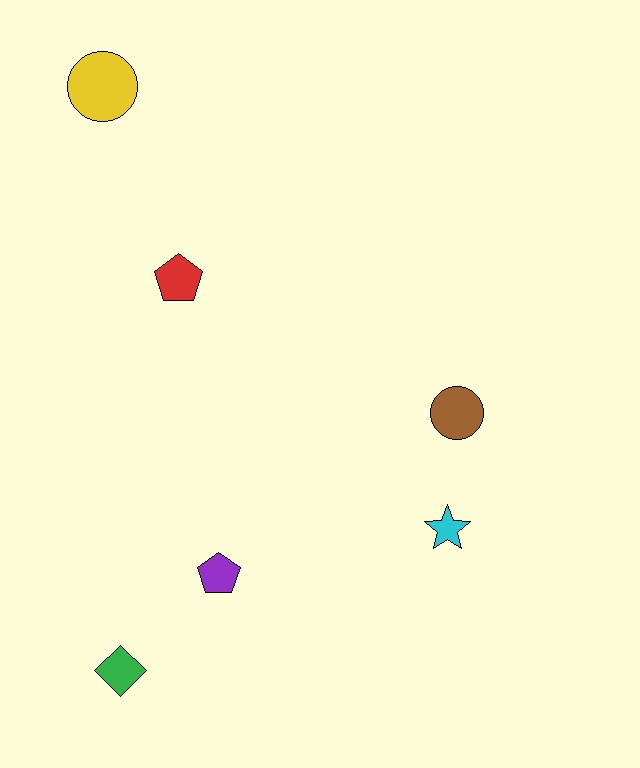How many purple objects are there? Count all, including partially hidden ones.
There is 1 purple object.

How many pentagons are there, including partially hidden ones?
There are 2 pentagons.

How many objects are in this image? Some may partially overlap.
There are 6 objects.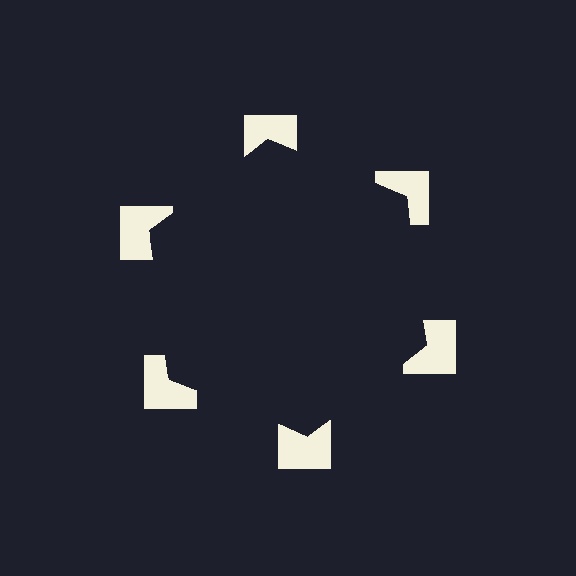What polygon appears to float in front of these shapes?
An illusory hexagon — its edges are inferred from the aligned wedge cuts in the notched squares, not physically drawn.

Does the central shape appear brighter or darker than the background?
It typically appears slightly darker than the background, even though no actual brightness change is drawn.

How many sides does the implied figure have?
6 sides.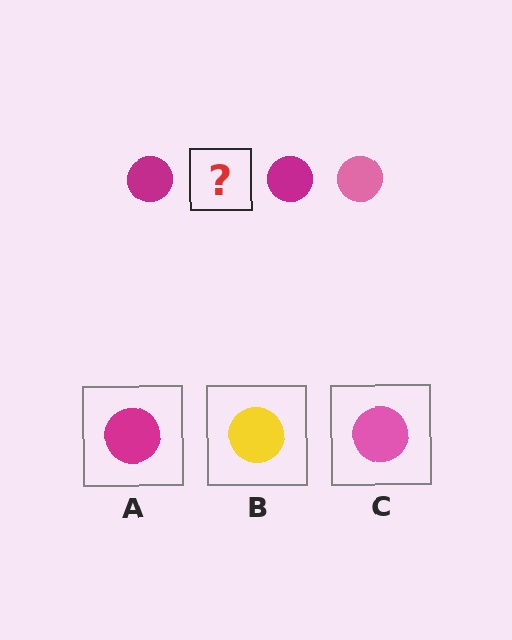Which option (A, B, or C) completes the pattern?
C.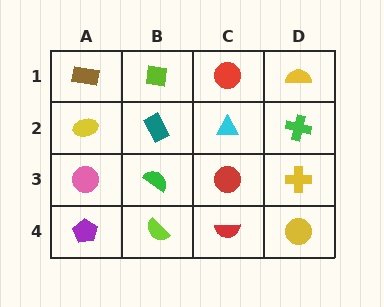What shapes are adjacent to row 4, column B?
A green semicircle (row 3, column B), a purple pentagon (row 4, column A), a red semicircle (row 4, column C).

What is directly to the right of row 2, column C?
A green cross.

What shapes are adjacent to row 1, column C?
A cyan triangle (row 2, column C), a lime square (row 1, column B), a yellow semicircle (row 1, column D).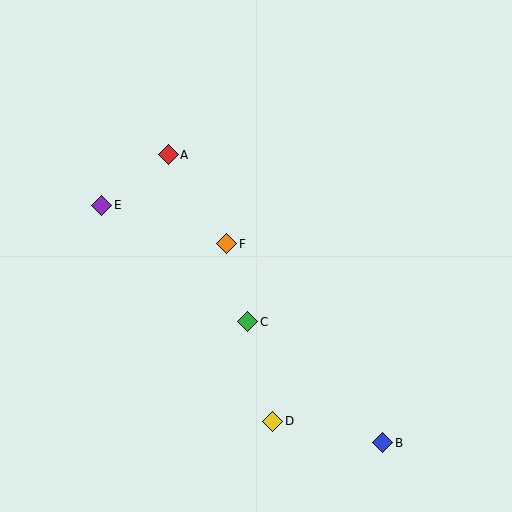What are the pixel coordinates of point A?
Point A is at (168, 155).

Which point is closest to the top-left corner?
Point A is closest to the top-left corner.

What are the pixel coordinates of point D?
Point D is at (273, 421).